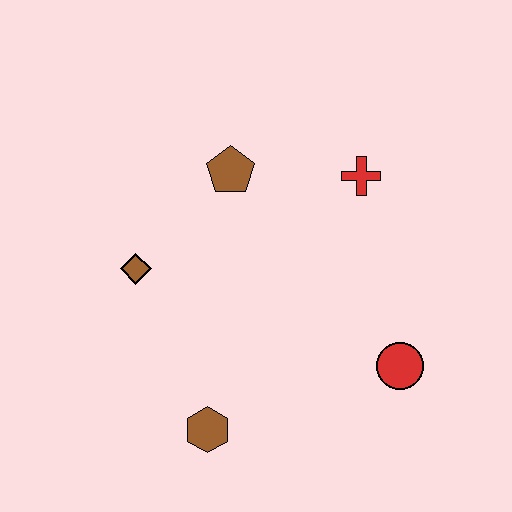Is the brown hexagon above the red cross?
No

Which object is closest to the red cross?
The brown pentagon is closest to the red cross.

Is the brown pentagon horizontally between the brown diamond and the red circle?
Yes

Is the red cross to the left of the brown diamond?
No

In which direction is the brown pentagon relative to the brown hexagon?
The brown pentagon is above the brown hexagon.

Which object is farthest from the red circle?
The brown diamond is farthest from the red circle.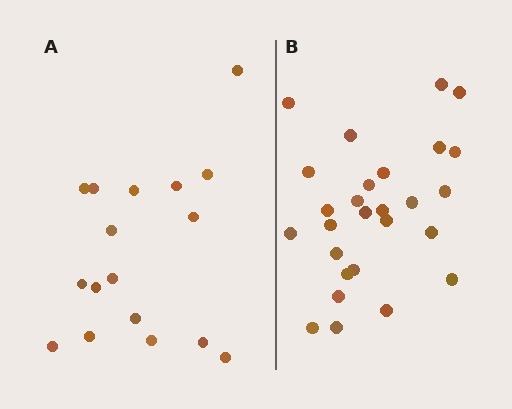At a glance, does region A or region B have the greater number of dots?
Region B (the right region) has more dots.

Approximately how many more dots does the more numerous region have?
Region B has roughly 10 or so more dots than region A.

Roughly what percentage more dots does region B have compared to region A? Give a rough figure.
About 60% more.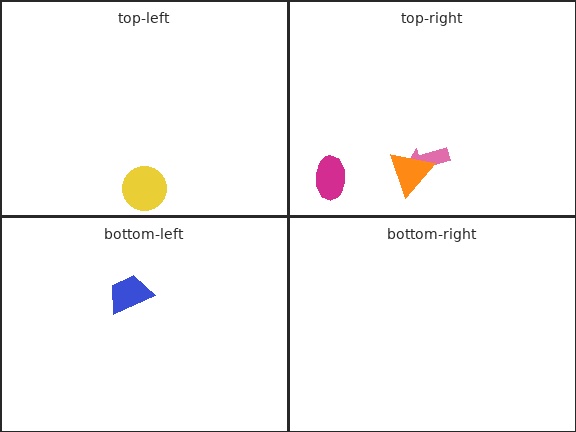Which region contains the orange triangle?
The top-right region.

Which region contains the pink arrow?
The top-right region.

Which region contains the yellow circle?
The top-left region.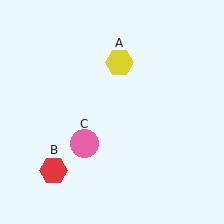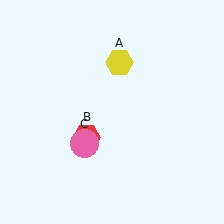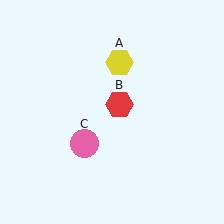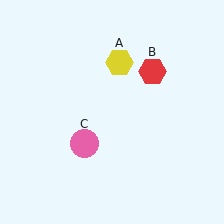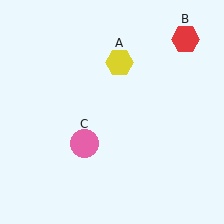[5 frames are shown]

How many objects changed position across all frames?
1 object changed position: red hexagon (object B).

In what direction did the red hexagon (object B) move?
The red hexagon (object B) moved up and to the right.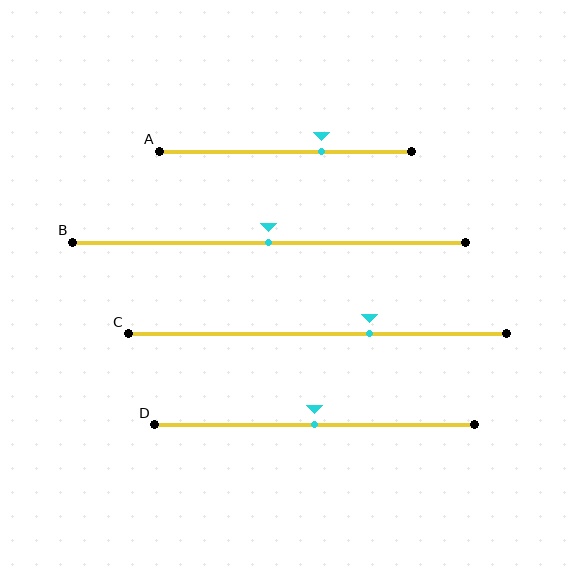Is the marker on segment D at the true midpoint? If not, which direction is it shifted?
Yes, the marker on segment D is at the true midpoint.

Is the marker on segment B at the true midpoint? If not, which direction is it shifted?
Yes, the marker on segment B is at the true midpoint.